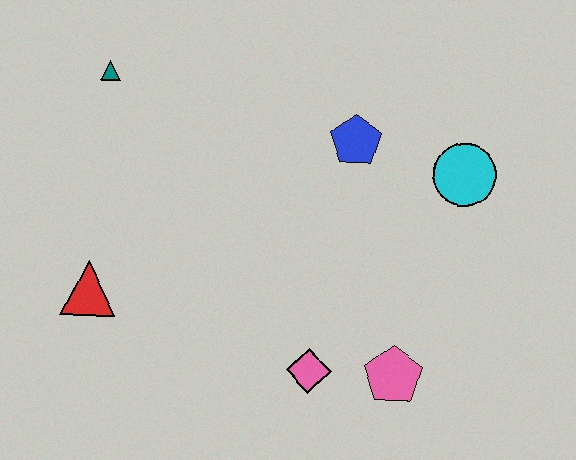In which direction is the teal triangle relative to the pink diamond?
The teal triangle is above the pink diamond.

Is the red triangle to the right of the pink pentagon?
No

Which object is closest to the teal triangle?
The red triangle is closest to the teal triangle.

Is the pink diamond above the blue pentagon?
No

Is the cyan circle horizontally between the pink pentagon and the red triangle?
No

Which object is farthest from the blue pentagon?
The red triangle is farthest from the blue pentagon.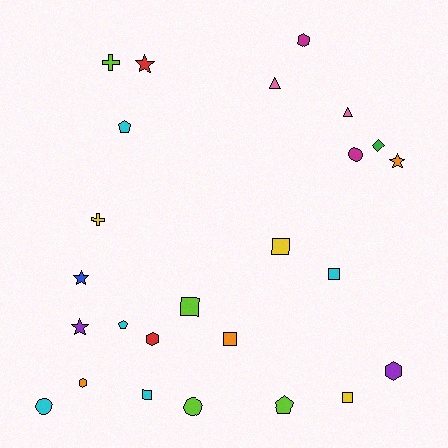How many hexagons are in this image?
There are 4 hexagons.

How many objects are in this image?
There are 25 objects.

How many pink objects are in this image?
There are 2 pink objects.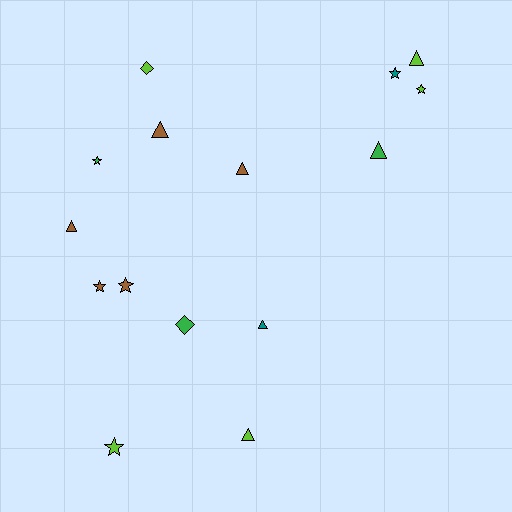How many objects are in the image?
There are 15 objects.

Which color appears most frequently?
Lime, with 5 objects.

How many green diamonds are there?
There is 1 green diamond.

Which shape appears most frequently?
Triangle, with 7 objects.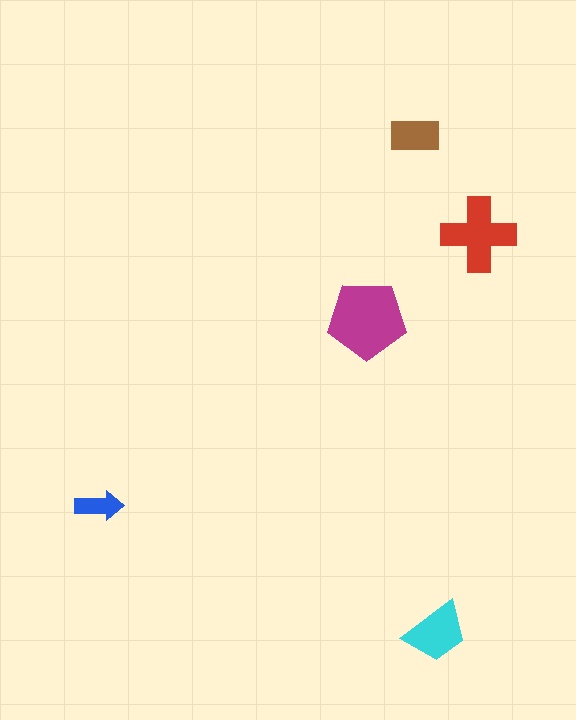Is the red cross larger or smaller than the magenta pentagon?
Smaller.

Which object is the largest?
The magenta pentagon.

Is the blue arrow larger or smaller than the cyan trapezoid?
Smaller.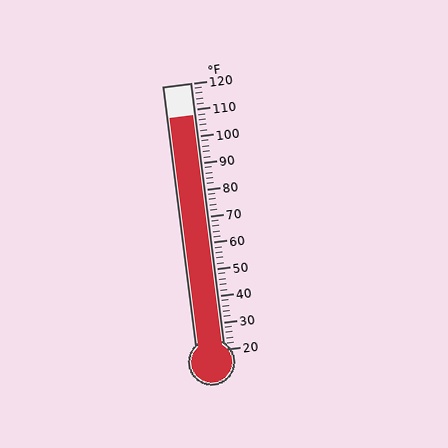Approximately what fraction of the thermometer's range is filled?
The thermometer is filled to approximately 90% of its range.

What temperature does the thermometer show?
The thermometer shows approximately 108°F.